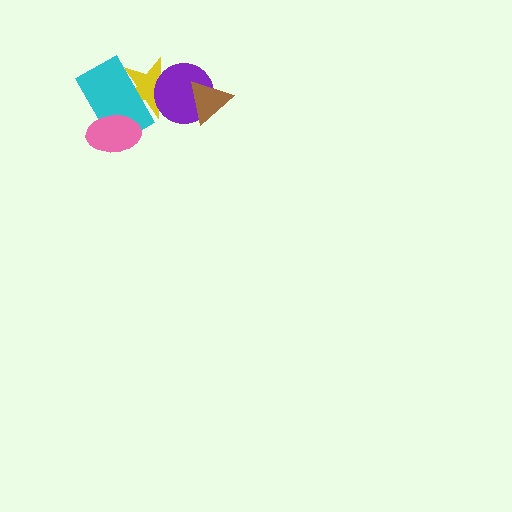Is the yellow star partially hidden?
Yes, it is partially covered by another shape.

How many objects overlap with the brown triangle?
1 object overlaps with the brown triangle.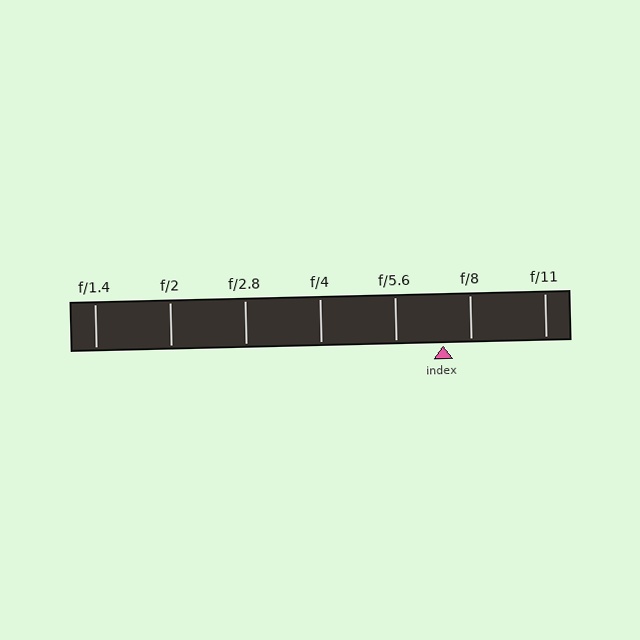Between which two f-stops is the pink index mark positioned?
The index mark is between f/5.6 and f/8.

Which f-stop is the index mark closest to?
The index mark is closest to f/8.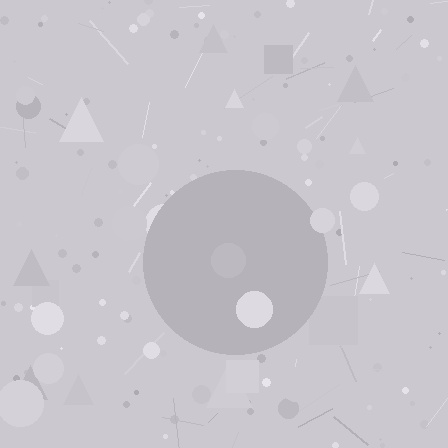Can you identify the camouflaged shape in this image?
The camouflaged shape is a circle.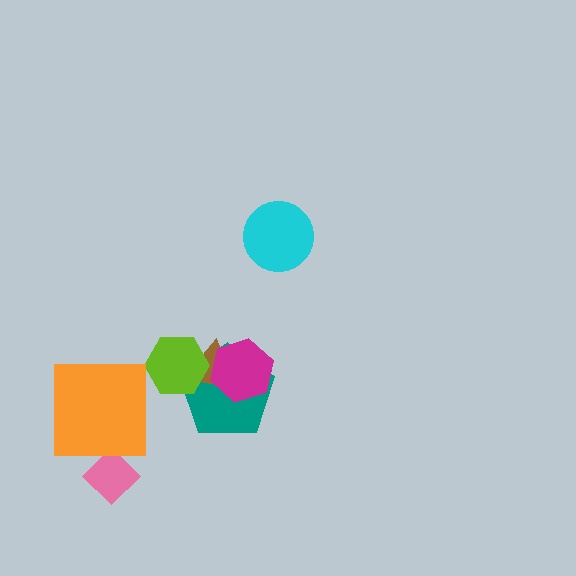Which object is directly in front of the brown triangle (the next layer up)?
The lime hexagon is directly in front of the brown triangle.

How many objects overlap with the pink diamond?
0 objects overlap with the pink diamond.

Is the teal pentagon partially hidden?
Yes, it is partially covered by another shape.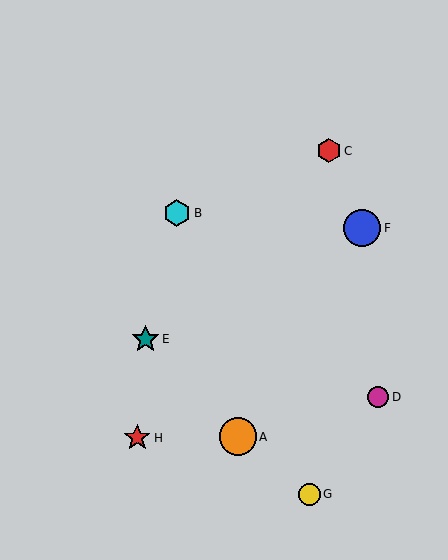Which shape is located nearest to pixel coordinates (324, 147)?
The red hexagon (labeled C) at (329, 151) is nearest to that location.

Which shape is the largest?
The orange circle (labeled A) is the largest.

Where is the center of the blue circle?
The center of the blue circle is at (362, 228).